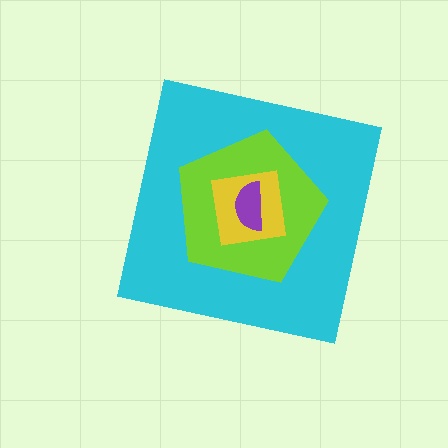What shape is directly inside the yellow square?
The purple semicircle.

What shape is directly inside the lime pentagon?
The yellow square.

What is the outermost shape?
The cyan square.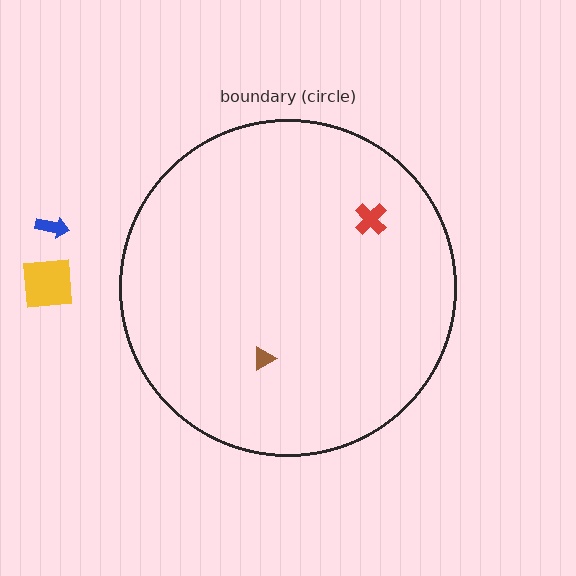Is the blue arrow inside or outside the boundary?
Outside.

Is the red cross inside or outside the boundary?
Inside.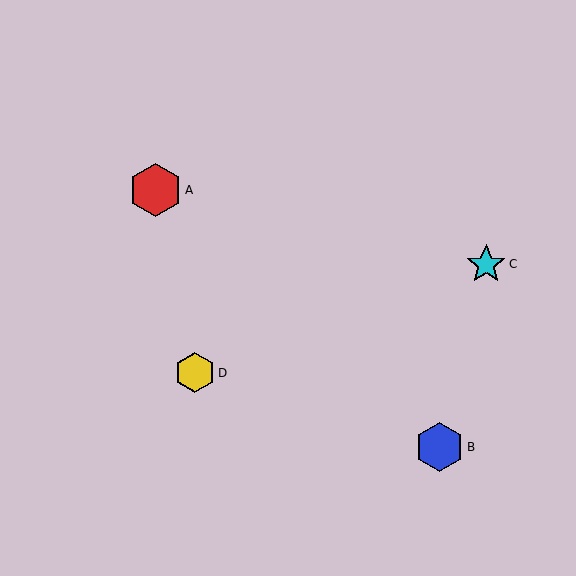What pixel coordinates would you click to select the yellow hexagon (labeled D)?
Click at (195, 373) to select the yellow hexagon D.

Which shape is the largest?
The red hexagon (labeled A) is the largest.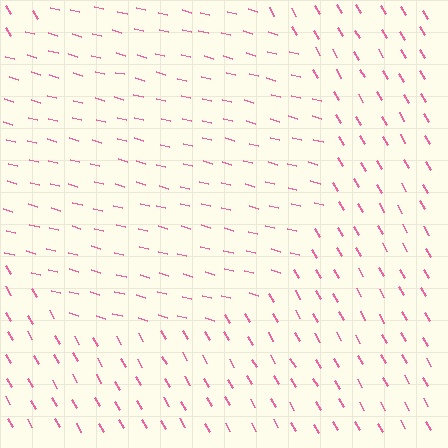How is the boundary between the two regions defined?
The boundary is defined purely by a change in line orientation (approximately 45 degrees difference). All lines are the same color and thickness.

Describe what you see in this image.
The image is filled with small pink line segments. A circle region in the image has lines oriented differently from the surrounding lines, creating a visible texture boundary.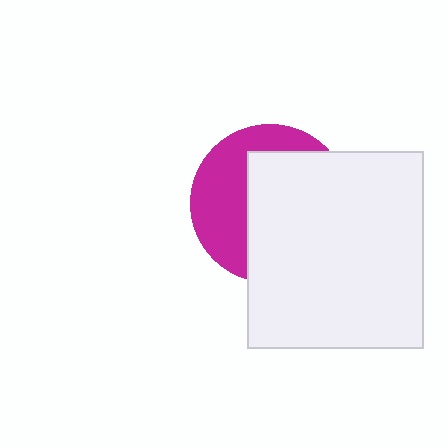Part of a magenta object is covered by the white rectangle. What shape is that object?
It is a circle.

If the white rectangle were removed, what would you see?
You would see the complete magenta circle.